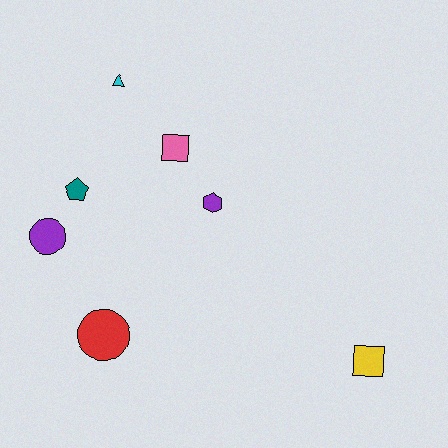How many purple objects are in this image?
There are 2 purple objects.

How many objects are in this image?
There are 7 objects.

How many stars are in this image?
There are no stars.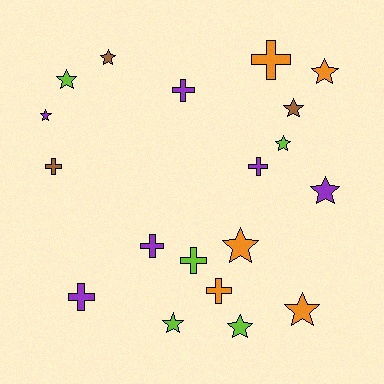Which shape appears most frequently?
Star, with 11 objects.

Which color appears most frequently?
Purple, with 6 objects.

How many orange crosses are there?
There are 2 orange crosses.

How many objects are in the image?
There are 19 objects.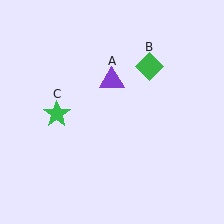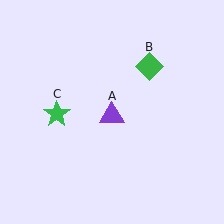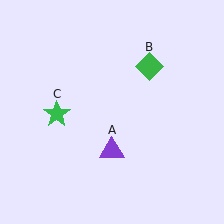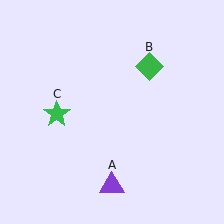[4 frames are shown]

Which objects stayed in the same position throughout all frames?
Green diamond (object B) and green star (object C) remained stationary.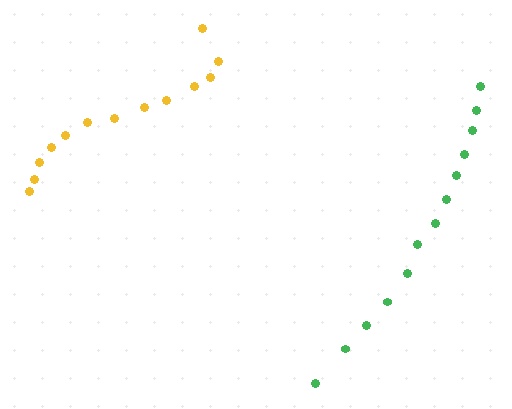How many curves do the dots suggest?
There are 2 distinct paths.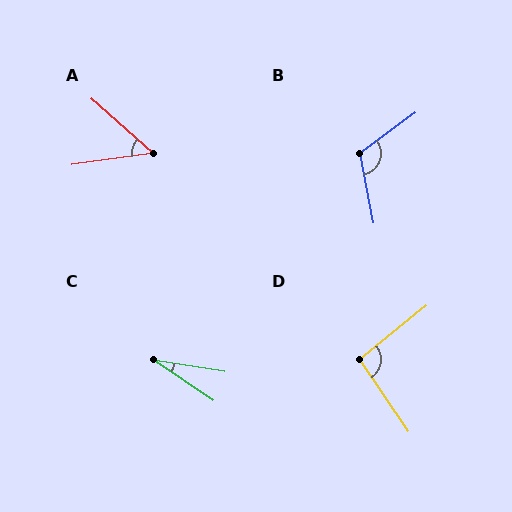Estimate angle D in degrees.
Approximately 95 degrees.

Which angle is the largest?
B, at approximately 115 degrees.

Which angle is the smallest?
C, at approximately 24 degrees.